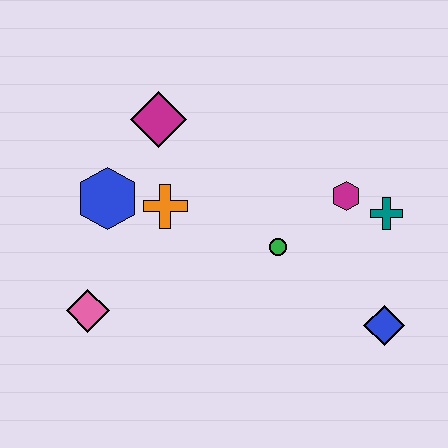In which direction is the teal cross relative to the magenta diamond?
The teal cross is to the right of the magenta diamond.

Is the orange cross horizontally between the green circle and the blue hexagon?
Yes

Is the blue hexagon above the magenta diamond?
No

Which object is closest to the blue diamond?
The teal cross is closest to the blue diamond.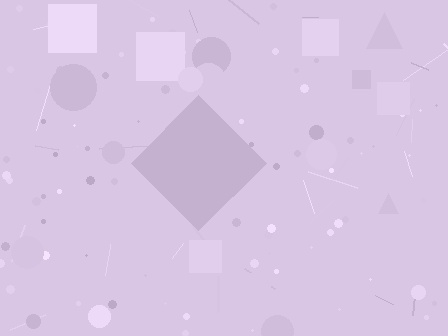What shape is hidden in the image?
A diamond is hidden in the image.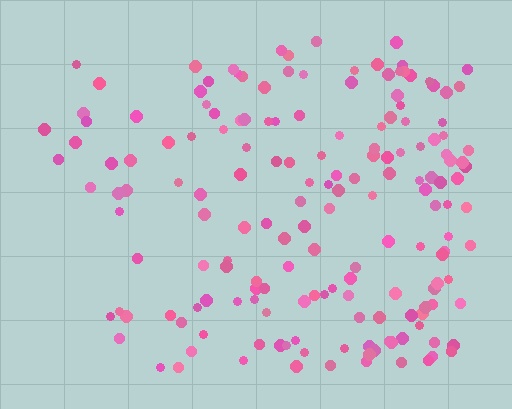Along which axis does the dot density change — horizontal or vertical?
Horizontal.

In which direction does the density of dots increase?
From left to right, with the right side densest.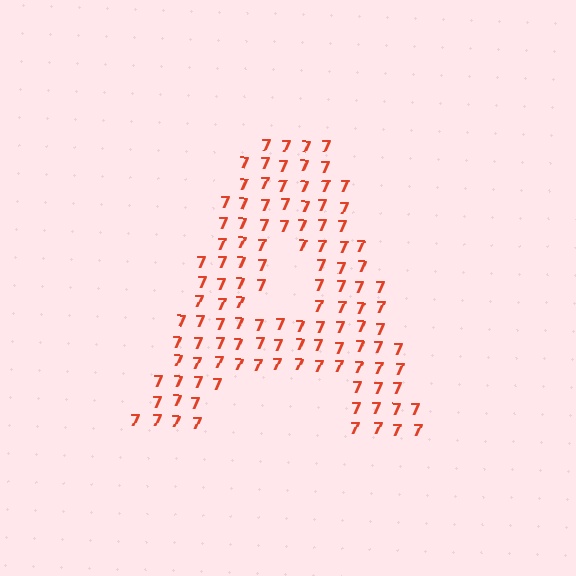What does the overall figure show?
The overall figure shows the letter A.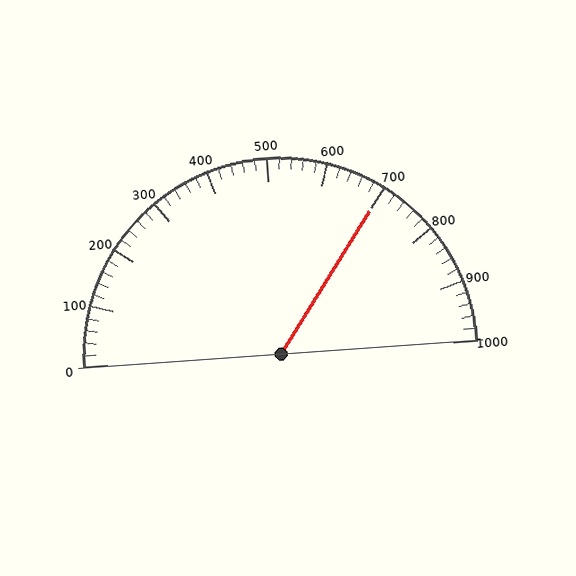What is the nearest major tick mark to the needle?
The nearest major tick mark is 700.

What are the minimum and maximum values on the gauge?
The gauge ranges from 0 to 1000.